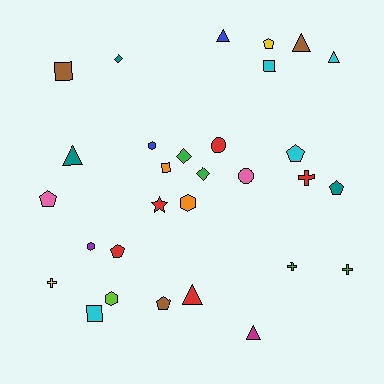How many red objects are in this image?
There are 5 red objects.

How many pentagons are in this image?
There are 6 pentagons.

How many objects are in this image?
There are 30 objects.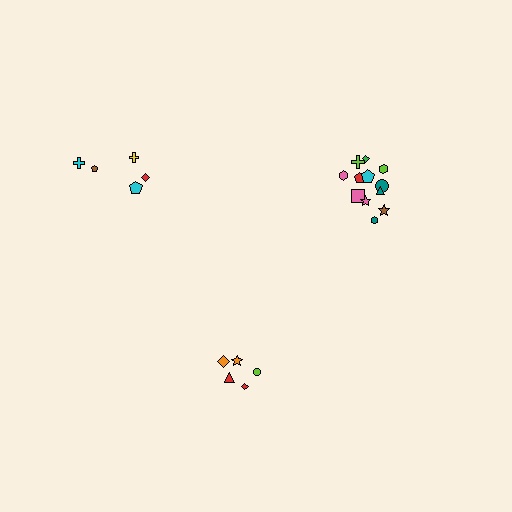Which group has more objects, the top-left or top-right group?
The top-right group.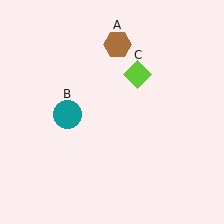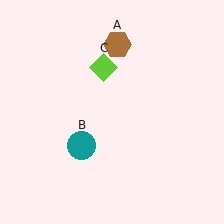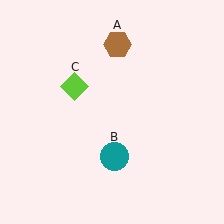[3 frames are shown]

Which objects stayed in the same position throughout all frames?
Brown hexagon (object A) remained stationary.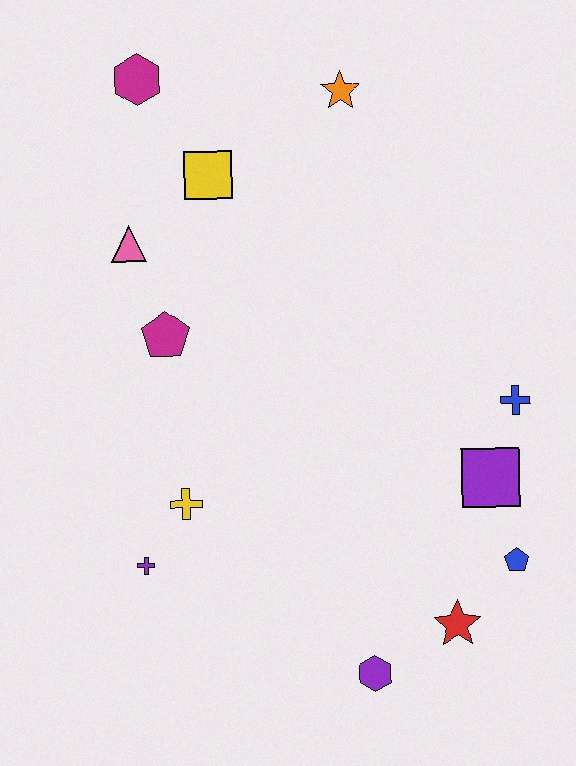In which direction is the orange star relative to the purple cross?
The orange star is above the purple cross.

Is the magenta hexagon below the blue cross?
No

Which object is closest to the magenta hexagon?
The yellow square is closest to the magenta hexagon.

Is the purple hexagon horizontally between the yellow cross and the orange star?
No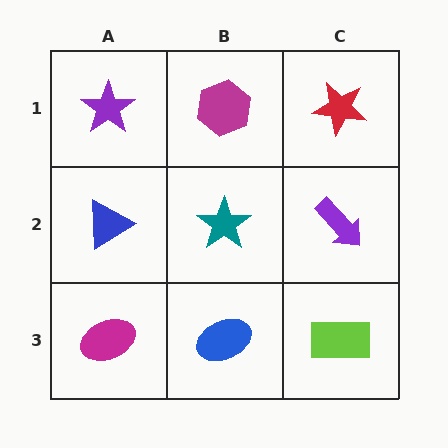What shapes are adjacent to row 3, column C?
A purple arrow (row 2, column C), a blue ellipse (row 3, column B).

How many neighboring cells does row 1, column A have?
2.